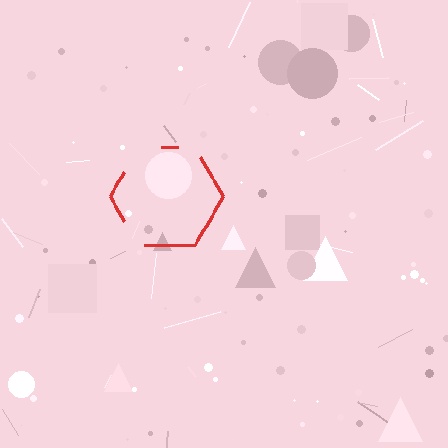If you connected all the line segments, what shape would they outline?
They would outline a hexagon.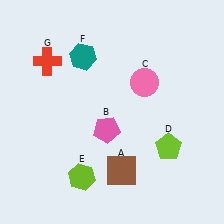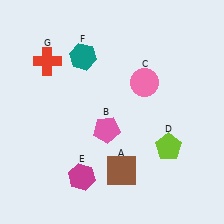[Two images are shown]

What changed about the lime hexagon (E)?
In Image 1, E is lime. In Image 2, it changed to magenta.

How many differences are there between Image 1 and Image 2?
There is 1 difference between the two images.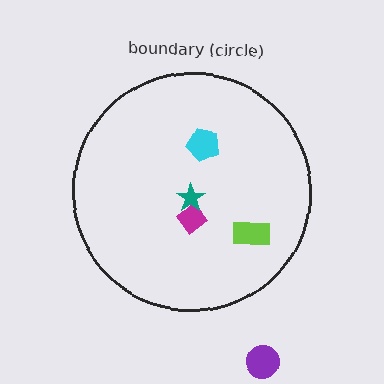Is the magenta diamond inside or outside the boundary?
Inside.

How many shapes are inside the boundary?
4 inside, 1 outside.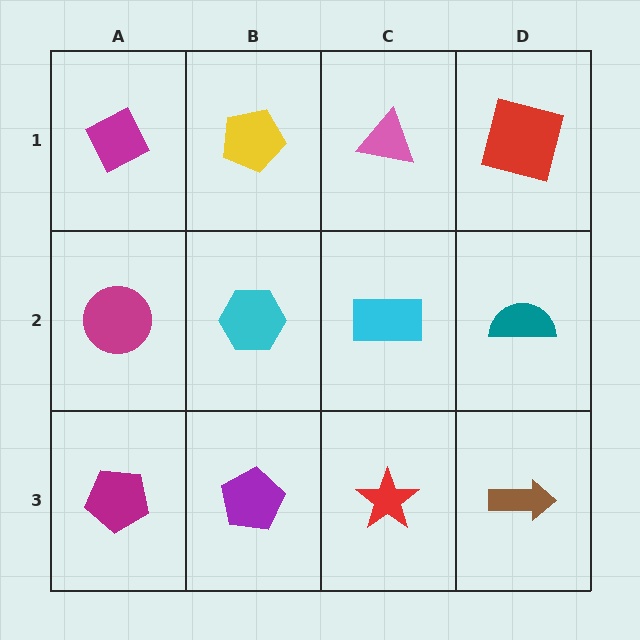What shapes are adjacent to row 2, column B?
A yellow pentagon (row 1, column B), a purple pentagon (row 3, column B), a magenta circle (row 2, column A), a cyan rectangle (row 2, column C).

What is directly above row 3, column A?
A magenta circle.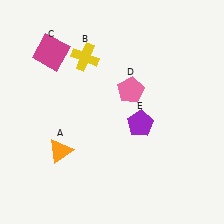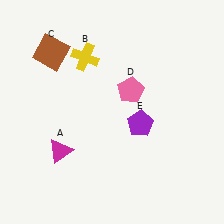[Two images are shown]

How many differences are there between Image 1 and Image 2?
There are 2 differences between the two images.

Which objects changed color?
A changed from orange to magenta. C changed from magenta to brown.